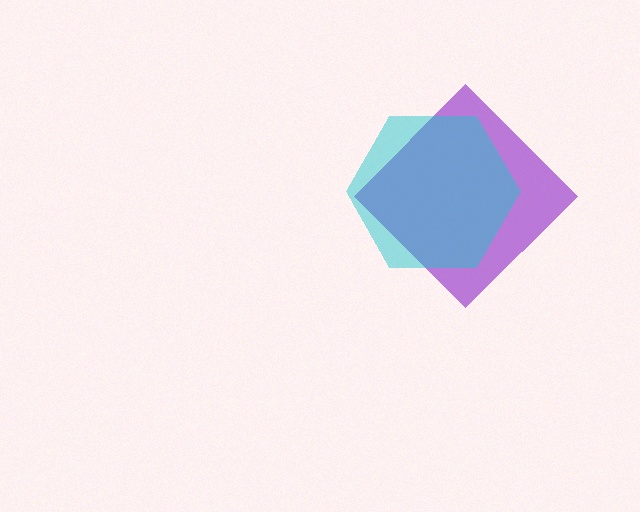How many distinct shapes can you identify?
There are 2 distinct shapes: a purple diamond, a cyan hexagon.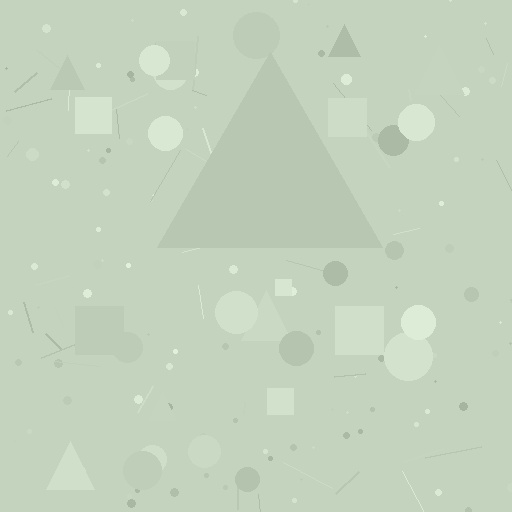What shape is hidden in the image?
A triangle is hidden in the image.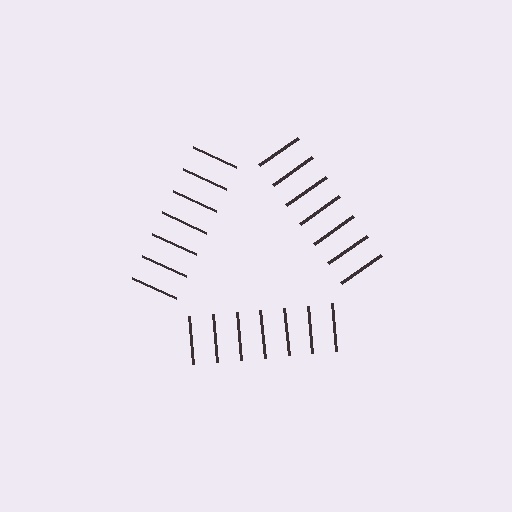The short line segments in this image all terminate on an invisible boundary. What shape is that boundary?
An illusory triangle — the line segments terminate on its edges but no continuous stroke is drawn.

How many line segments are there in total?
21 — 7 along each of the 3 edges.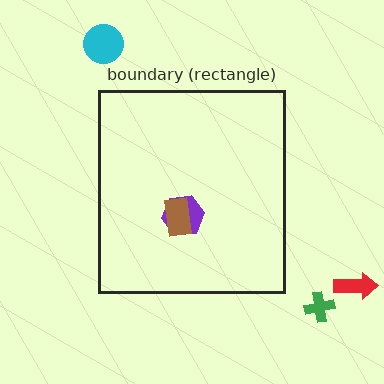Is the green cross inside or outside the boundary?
Outside.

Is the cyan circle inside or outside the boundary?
Outside.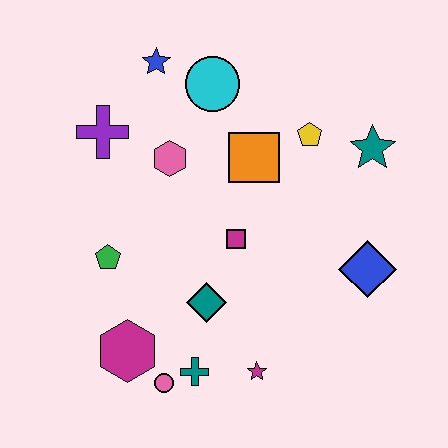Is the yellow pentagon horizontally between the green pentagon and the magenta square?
No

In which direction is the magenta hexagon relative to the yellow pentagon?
The magenta hexagon is below the yellow pentagon.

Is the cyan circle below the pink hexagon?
No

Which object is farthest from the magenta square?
The blue star is farthest from the magenta square.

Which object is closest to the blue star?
The cyan circle is closest to the blue star.